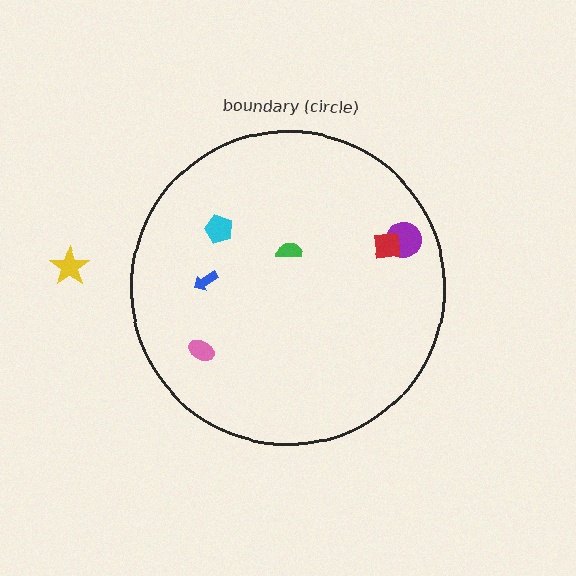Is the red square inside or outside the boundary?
Inside.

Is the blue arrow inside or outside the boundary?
Inside.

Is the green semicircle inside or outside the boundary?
Inside.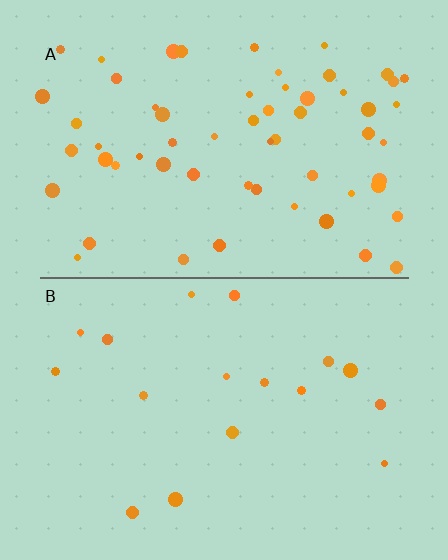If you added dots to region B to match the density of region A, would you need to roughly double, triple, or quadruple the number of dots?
Approximately triple.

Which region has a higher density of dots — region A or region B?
A (the top).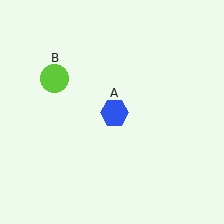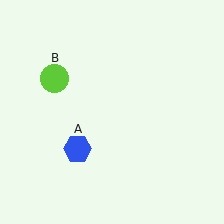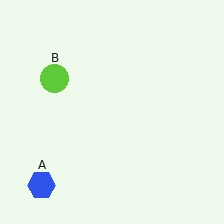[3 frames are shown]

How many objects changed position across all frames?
1 object changed position: blue hexagon (object A).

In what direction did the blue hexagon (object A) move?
The blue hexagon (object A) moved down and to the left.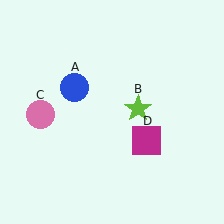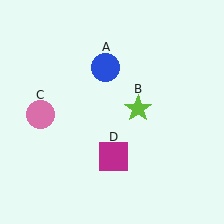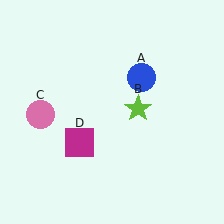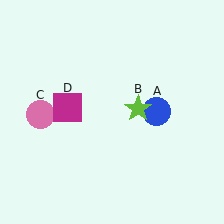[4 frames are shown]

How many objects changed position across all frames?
2 objects changed position: blue circle (object A), magenta square (object D).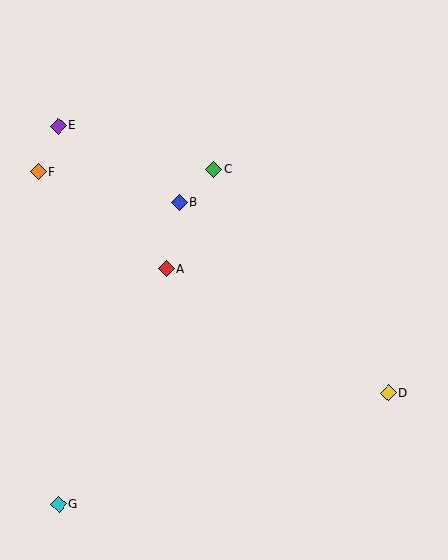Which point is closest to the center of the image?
Point A at (166, 269) is closest to the center.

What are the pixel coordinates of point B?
Point B is at (179, 203).